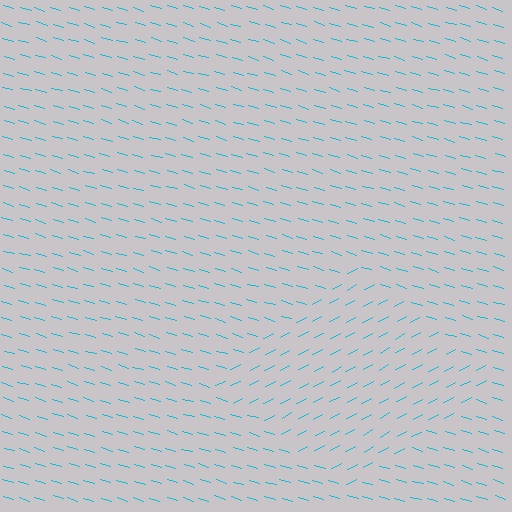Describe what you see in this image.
The image is filled with small cyan line segments. A diamond region in the image has lines oriented differently from the surrounding lines, creating a visible texture boundary.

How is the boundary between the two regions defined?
The boundary is defined purely by a change in line orientation (approximately 45 degrees difference). All lines are the same color and thickness.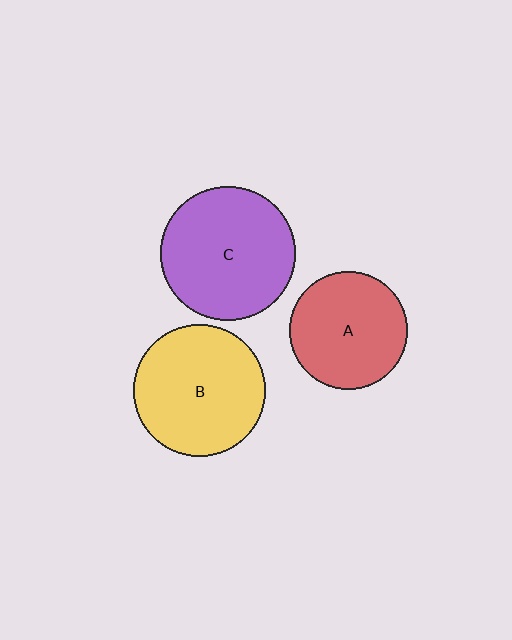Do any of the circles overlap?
No, none of the circles overlap.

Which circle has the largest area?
Circle C (purple).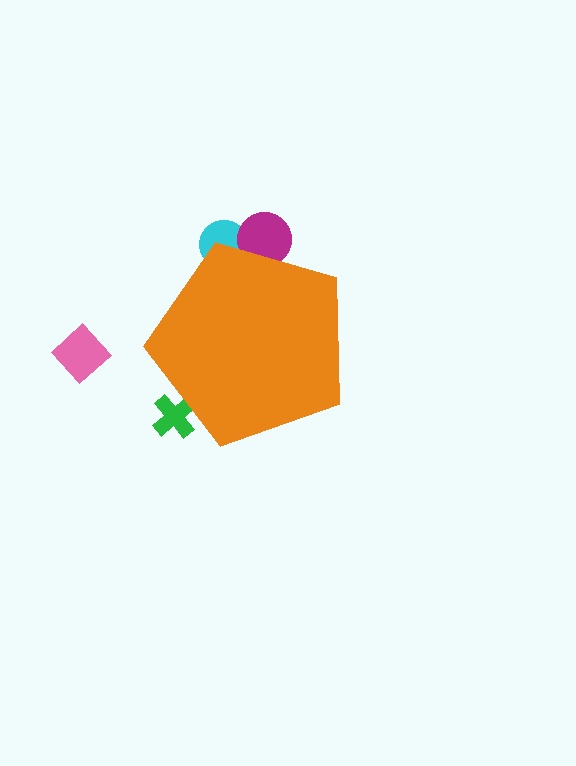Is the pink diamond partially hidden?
No, the pink diamond is fully visible.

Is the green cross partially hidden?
Yes, the green cross is partially hidden behind the orange pentagon.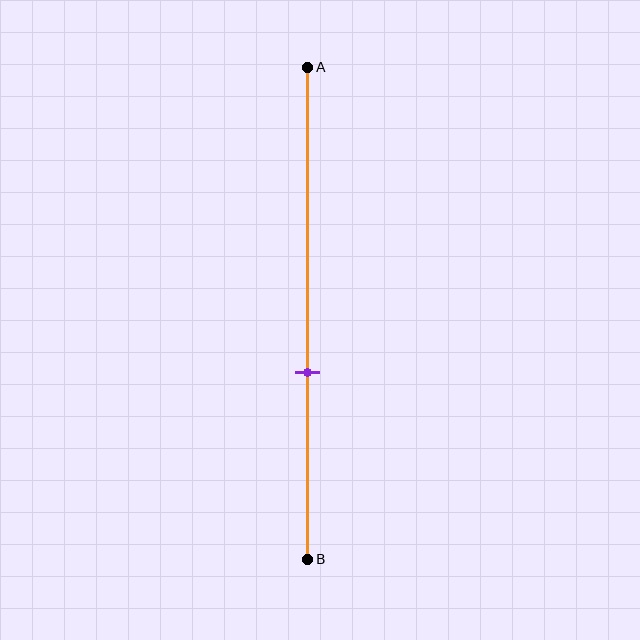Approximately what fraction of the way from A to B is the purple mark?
The purple mark is approximately 60% of the way from A to B.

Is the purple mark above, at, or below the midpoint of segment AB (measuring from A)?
The purple mark is below the midpoint of segment AB.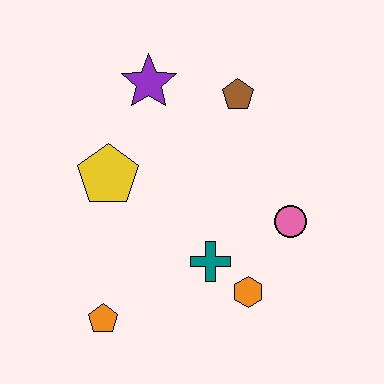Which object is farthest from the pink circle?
The orange pentagon is farthest from the pink circle.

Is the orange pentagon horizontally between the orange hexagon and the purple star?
No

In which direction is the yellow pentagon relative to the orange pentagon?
The yellow pentagon is above the orange pentagon.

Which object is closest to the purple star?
The brown pentagon is closest to the purple star.